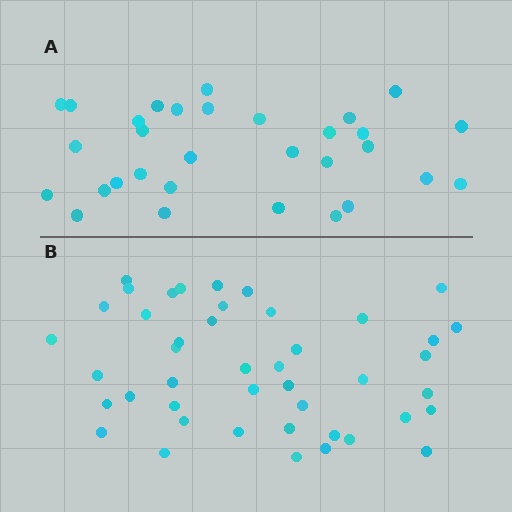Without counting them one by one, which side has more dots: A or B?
Region B (the bottom region) has more dots.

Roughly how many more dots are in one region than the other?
Region B has approximately 15 more dots than region A.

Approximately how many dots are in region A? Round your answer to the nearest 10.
About 30 dots. (The exact count is 31, which rounds to 30.)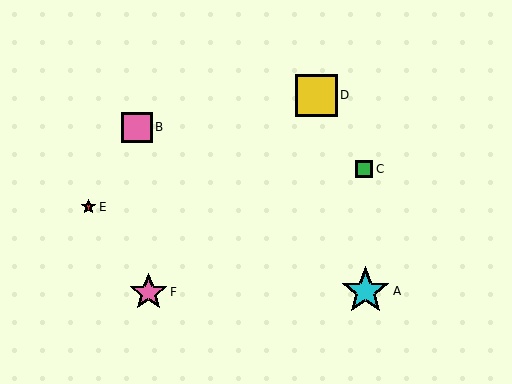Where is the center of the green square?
The center of the green square is at (364, 169).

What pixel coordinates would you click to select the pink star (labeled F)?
Click at (148, 292) to select the pink star F.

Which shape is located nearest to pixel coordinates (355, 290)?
The cyan star (labeled A) at (365, 291) is nearest to that location.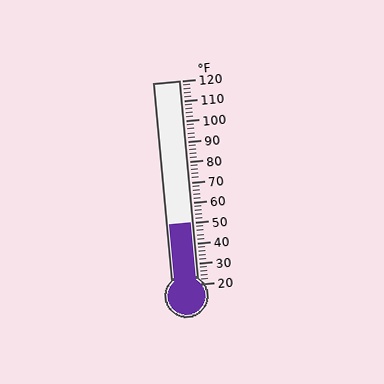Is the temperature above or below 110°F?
The temperature is below 110°F.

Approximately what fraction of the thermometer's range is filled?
The thermometer is filled to approximately 30% of its range.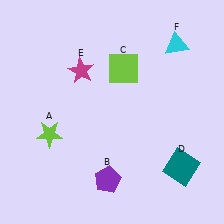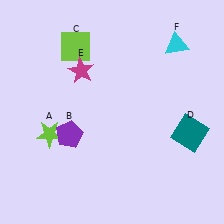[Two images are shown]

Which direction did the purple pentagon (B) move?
The purple pentagon (B) moved up.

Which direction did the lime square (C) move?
The lime square (C) moved left.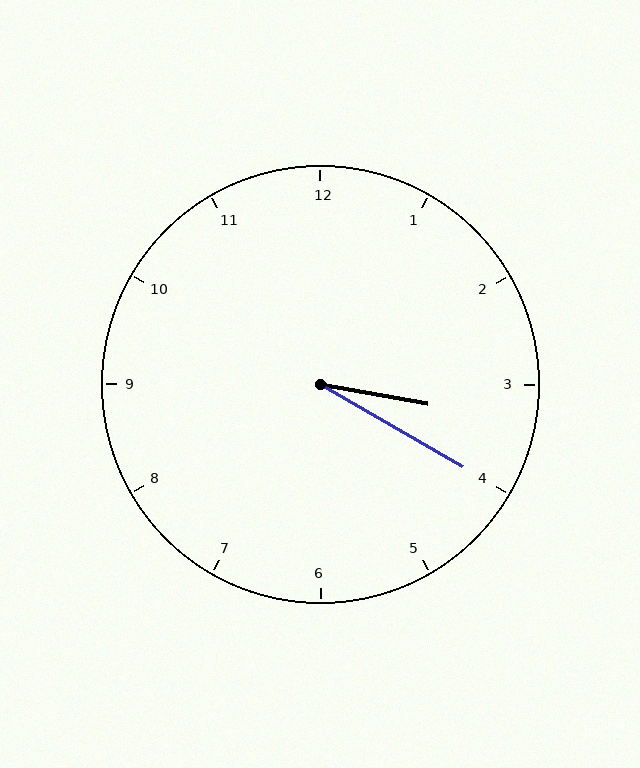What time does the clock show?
3:20.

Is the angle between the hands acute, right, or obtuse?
It is acute.